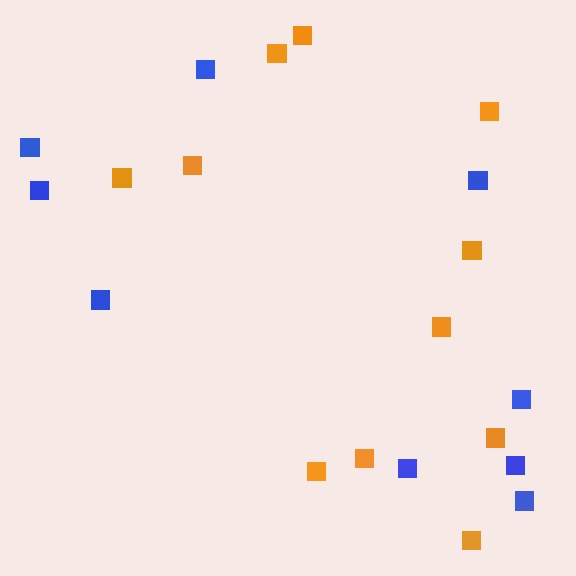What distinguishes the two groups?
There are 2 groups: one group of blue squares (9) and one group of orange squares (11).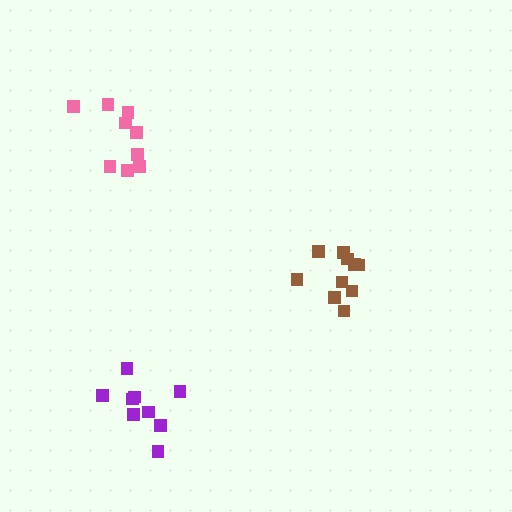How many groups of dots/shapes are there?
There are 3 groups.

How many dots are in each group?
Group 1: 10 dots, Group 2: 9 dots, Group 3: 9 dots (28 total).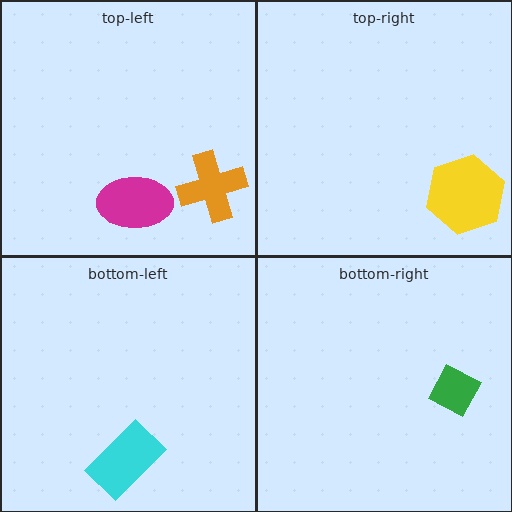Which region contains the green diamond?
The bottom-right region.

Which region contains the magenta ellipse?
The top-left region.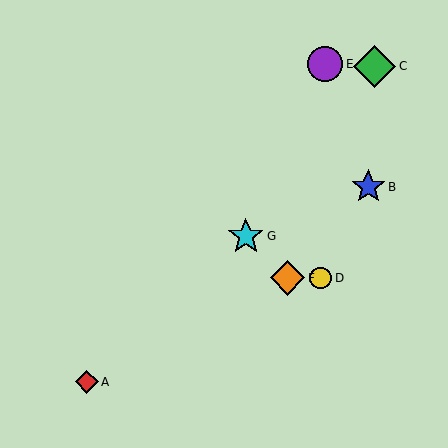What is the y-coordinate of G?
Object G is at y≈236.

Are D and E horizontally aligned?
No, D is at y≈278 and E is at y≈64.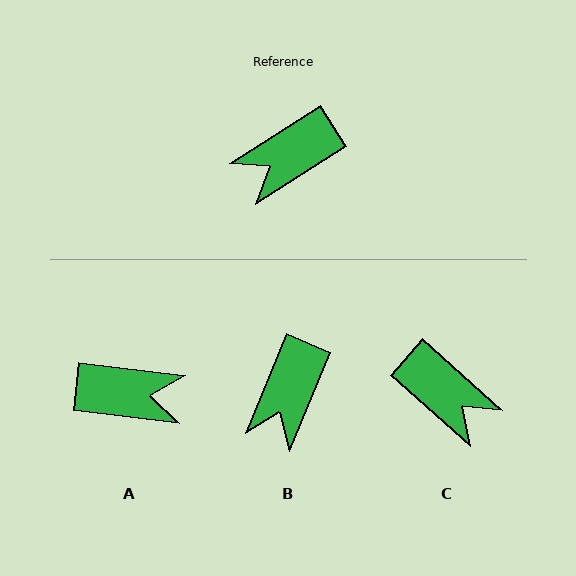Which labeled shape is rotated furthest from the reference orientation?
A, about 140 degrees away.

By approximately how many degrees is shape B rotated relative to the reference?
Approximately 35 degrees counter-clockwise.